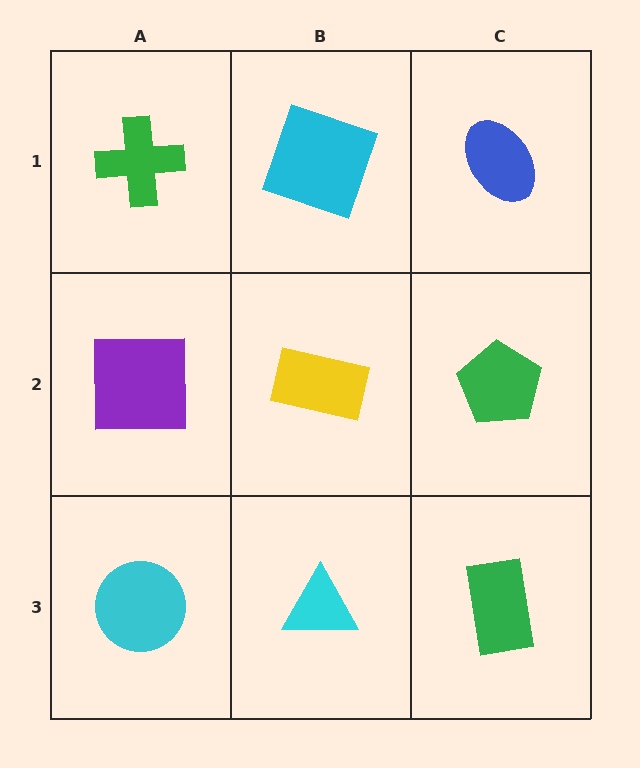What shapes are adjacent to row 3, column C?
A green pentagon (row 2, column C), a cyan triangle (row 3, column B).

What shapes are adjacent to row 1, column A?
A purple square (row 2, column A), a cyan square (row 1, column B).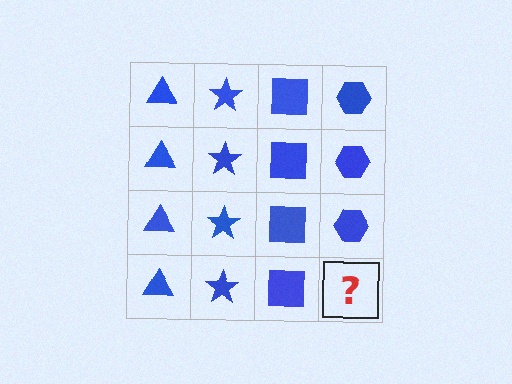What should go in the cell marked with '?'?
The missing cell should contain a blue hexagon.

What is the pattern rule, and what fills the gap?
The rule is that each column has a consistent shape. The gap should be filled with a blue hexagon.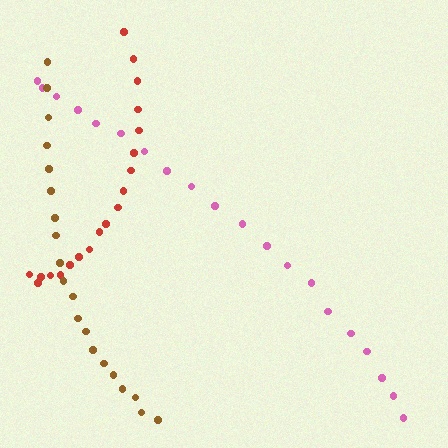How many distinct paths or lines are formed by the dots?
There are 3 distinct paths.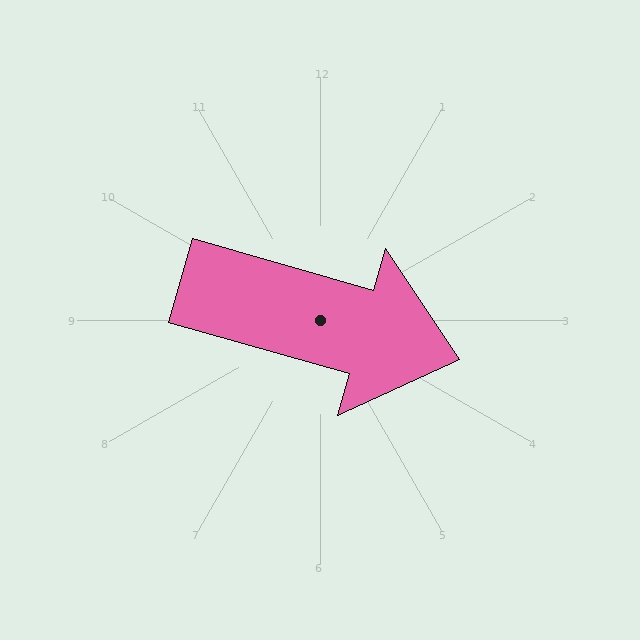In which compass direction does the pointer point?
East.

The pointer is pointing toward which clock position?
Roughly 4 o'clock.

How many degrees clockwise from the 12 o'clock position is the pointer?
Approximately 106 degrees.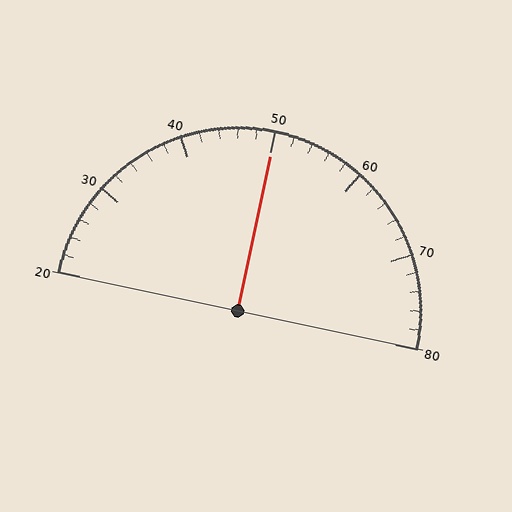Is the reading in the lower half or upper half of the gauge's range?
The reading is in the upper half of the range (20 to 80).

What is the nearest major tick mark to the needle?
The nearest major tick mark is 50.